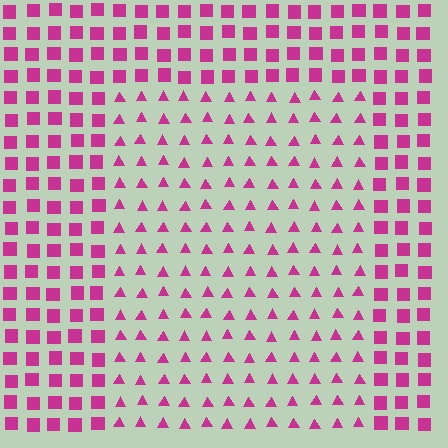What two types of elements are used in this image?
The image uses triangles inside the rectangle region and squares outside it.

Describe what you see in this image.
The image is filled with small magenta elements arranged in a uniform grid. A rectangle-shaped region contains triangles, while the surrounding area contains squares. The boundary is defined purely by the change in element shape.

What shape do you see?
I see a rectangle.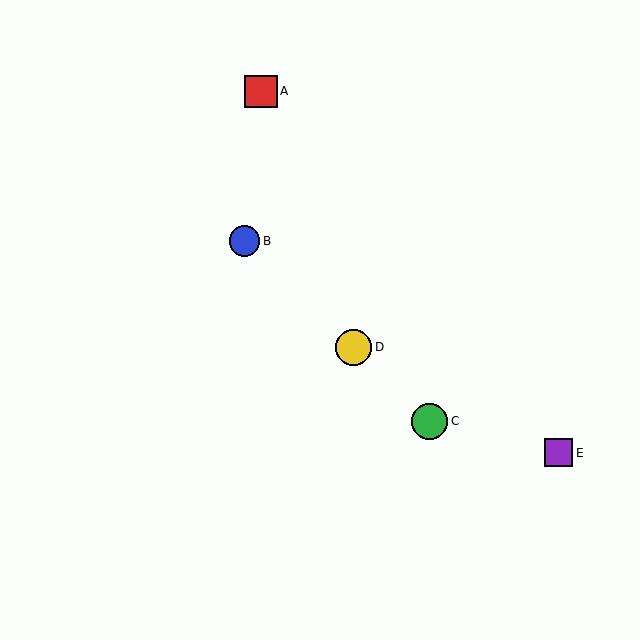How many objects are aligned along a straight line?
3 objects (B, C, D) are aligned along a straight line.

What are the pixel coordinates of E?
Object E is at (559, 453).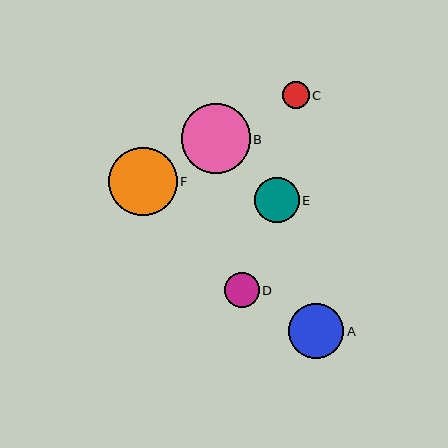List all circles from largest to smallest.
From largest to smallest: B, F, A, E, D, C.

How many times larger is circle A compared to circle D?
Circle A is approximately 1.6 times the size of circle D.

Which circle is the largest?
Circle B is the largest with a size of approximately 69 pixels.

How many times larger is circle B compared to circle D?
Circle B is approximately 2.0 times the size of circle D.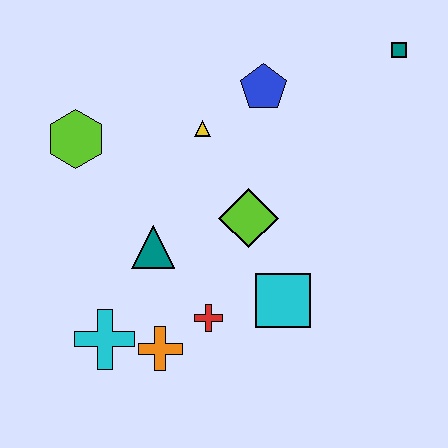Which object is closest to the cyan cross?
The orange cross is closest to the cyan cross.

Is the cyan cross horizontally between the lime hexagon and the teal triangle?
Yes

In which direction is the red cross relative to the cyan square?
The red cross is to the left of the cyan square.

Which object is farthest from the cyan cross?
The teal square is farthest from the cyan cross.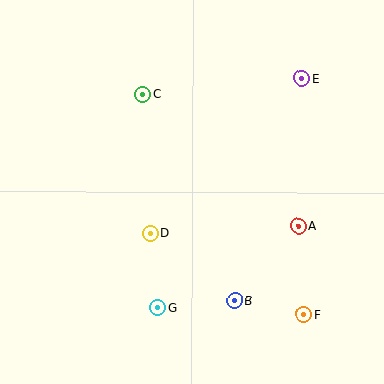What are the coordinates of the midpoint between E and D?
The midpoint between E and D is at (226, 156).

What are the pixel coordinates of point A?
Point A is at (298, 226).